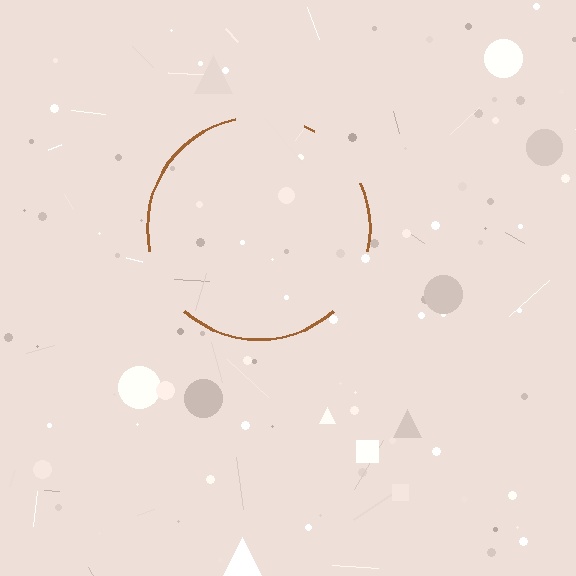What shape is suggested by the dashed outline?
The dashed outline suggests a circle.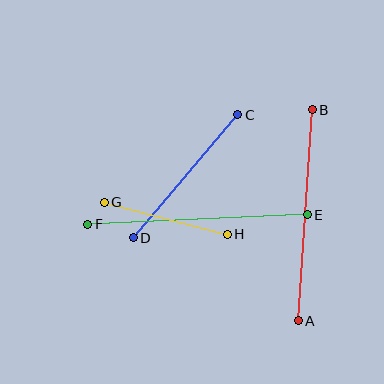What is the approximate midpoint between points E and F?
The midpoint is at approximately (197, 220) pixels.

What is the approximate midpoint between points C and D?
The midpoint is at approximately (186, 176) pixels.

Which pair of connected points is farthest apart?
Points E and F are farthest apart.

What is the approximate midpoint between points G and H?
The midpoint is at approximately (166, 218) pixels.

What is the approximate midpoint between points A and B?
The midpoint is at approximately (305, 215) pixels.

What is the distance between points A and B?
The distance is approximately 212 pixels.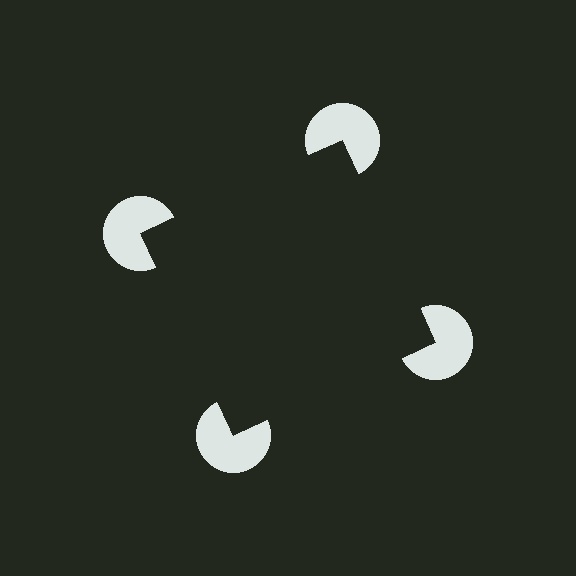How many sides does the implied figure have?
4 sides.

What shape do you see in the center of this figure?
An illusory square — its edges are inferred from the aligned wedge cuts in the pac-man discs, not physically drawn.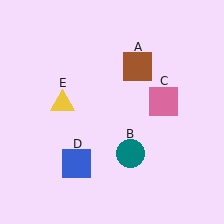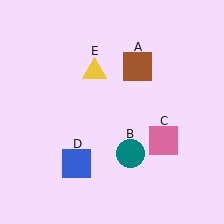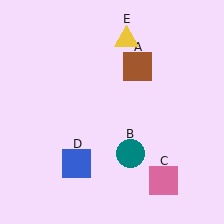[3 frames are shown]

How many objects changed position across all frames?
2 objects changed position: pink square (object C), yellow triangle (object E).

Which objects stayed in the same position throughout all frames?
Brown square (object A) and teal circle (object B) and blue square (object D) remained stationary.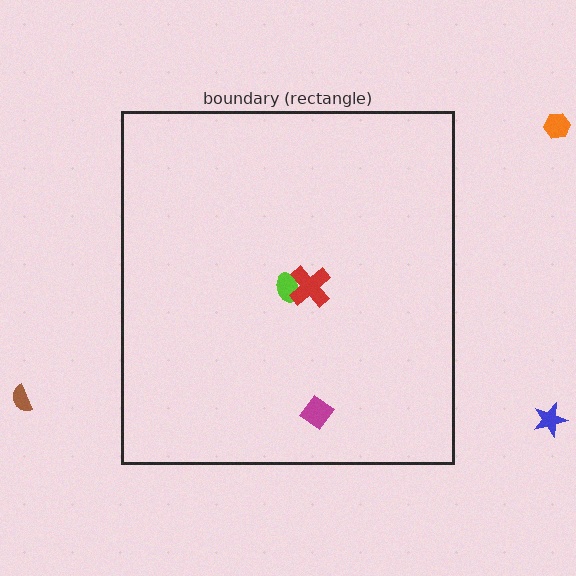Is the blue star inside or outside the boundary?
Outside.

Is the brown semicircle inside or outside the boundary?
Outside.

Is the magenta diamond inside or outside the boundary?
Inside.